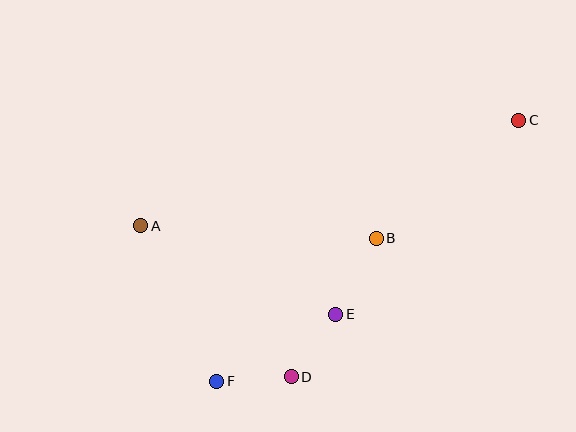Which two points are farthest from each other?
Points C and F are farthest from each other.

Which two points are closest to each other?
Points D and F are closest to each other.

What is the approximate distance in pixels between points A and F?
The distance between A and F is approximately 173 pixels.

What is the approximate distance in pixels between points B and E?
The distance between B and E is approximately 86 pixels.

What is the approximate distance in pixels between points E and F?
The distance between E and F is approximately 136 pixels.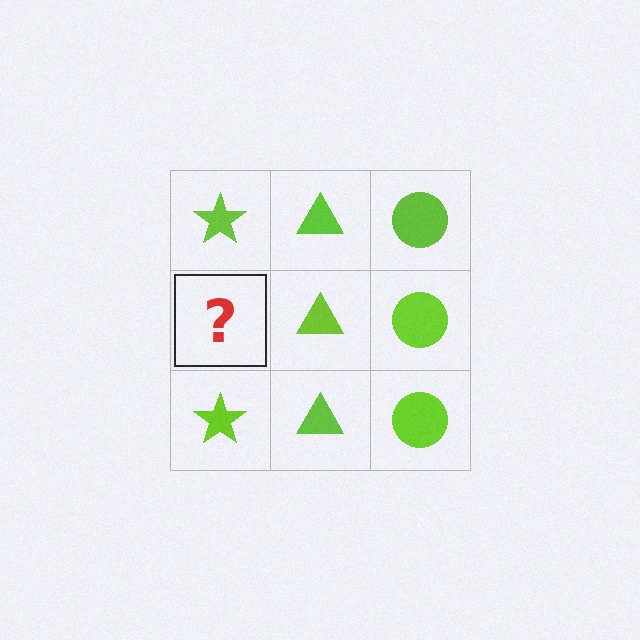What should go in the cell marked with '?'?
The missing cell should contain a lime star.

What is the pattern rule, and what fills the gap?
The rule is that each column has a consistent shape. The gap should be filled with a lime star.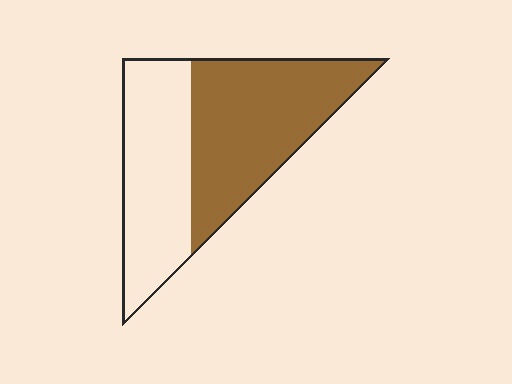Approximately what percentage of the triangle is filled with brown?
Approximately 55%.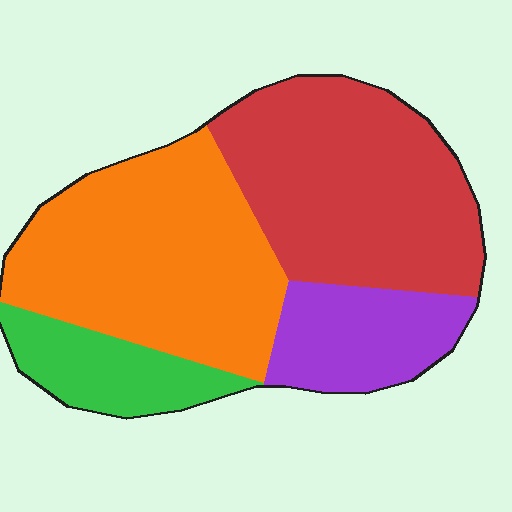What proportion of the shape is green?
Green takes up less than a sixth of the shape.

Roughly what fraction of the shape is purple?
Purple takes up about one sixth (1/6) of the shape.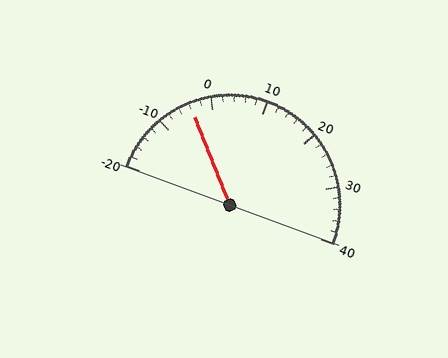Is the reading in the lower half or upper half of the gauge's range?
The reading is in the lower half of the range (-20 to 40).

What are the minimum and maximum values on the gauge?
The gauge ranges from -20 to 40.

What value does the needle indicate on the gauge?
The needle indicates approximately -4.